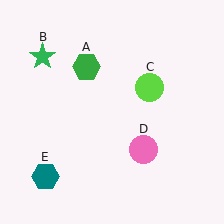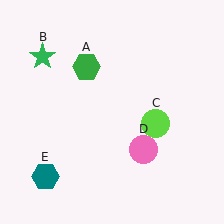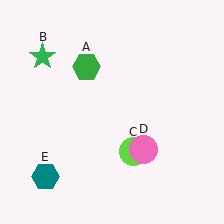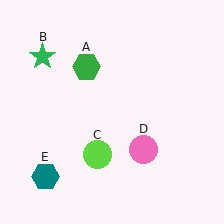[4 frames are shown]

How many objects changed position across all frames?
1 object changed position: lime circle (object C).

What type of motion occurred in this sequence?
The lime circle (object C) rotated clockwise around the center of the scene.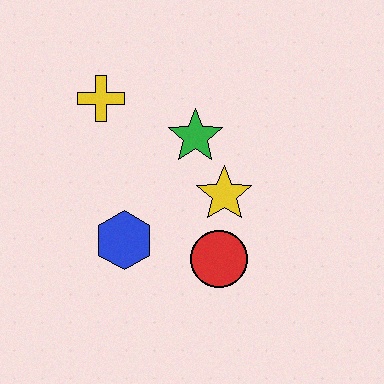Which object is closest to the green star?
The yellow star is closest to the green star.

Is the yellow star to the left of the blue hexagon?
No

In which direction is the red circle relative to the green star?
The red circle is below the green star.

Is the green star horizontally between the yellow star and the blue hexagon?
Yes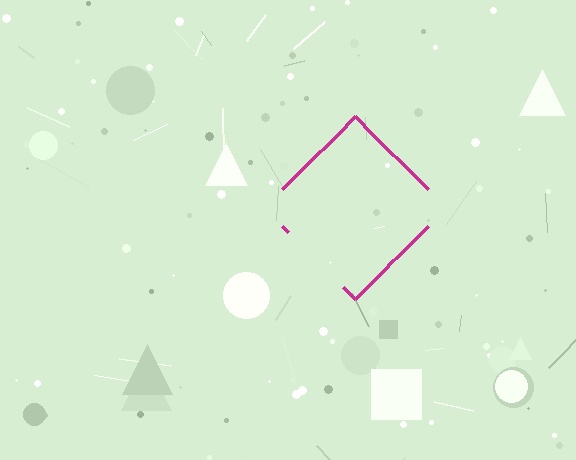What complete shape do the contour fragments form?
The contour fragments form a diamond.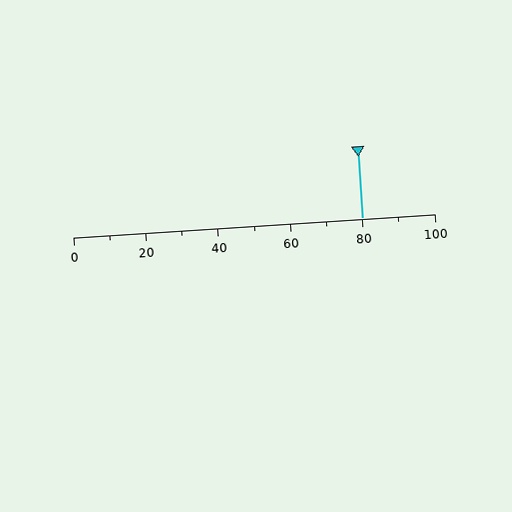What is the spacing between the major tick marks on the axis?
The major ticks are spaced 20 apart.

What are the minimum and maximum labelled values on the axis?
The axis runs from 0 to 100.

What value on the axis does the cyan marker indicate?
The marker indicates approximately 80.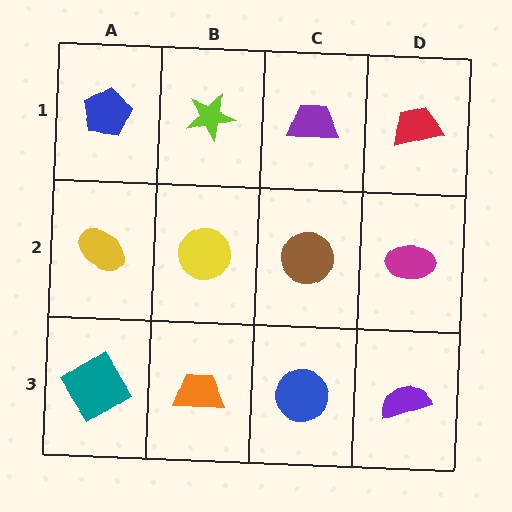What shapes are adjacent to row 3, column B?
A yellow circle (row 2, column B), a teal diamond (row 3, column A), a blue circle (row 3, column C).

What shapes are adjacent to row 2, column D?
A red trapezoid (row 1, column D), a purple semicircle (row 3, column D), a brown circle (row 2, column C).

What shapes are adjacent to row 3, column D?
A magenta ellipse (row 2, column D), a blue circle (row 3, column C).